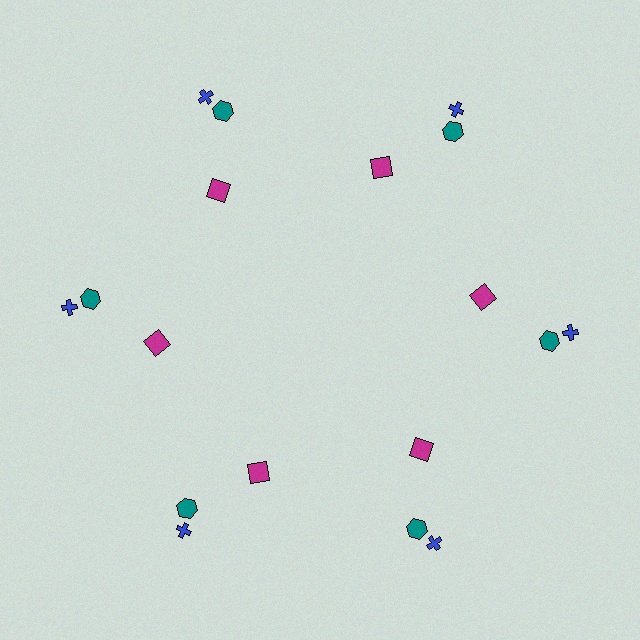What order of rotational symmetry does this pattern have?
This pattern has 6-fold rotational symmetry.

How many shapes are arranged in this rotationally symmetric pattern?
There are 18 shapes, arranged in 6 groups of 3.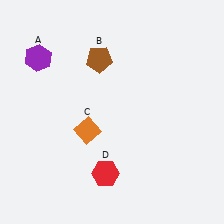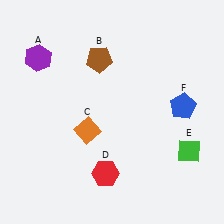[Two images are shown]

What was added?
A green diamond (E), a blue pentagon (F) were added in Image 2.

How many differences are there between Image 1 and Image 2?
There are 2 differences between the two images.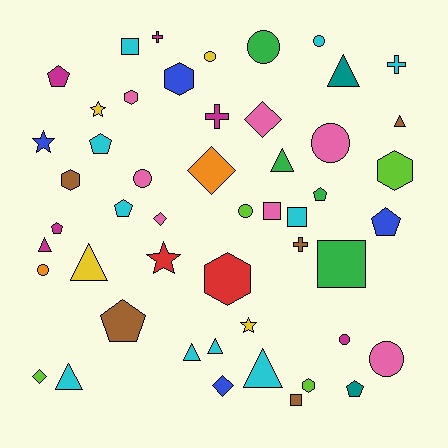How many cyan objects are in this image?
There are 10 cyan objects.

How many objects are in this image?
There are 50 objects.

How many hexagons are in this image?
There are 6 hexagons.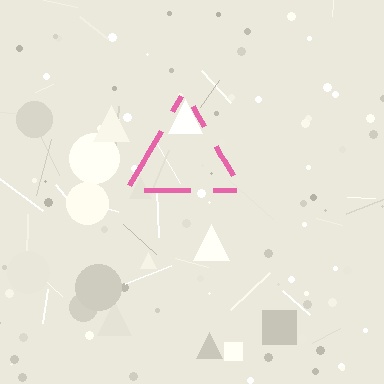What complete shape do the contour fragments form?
The contour fragments form a triangle.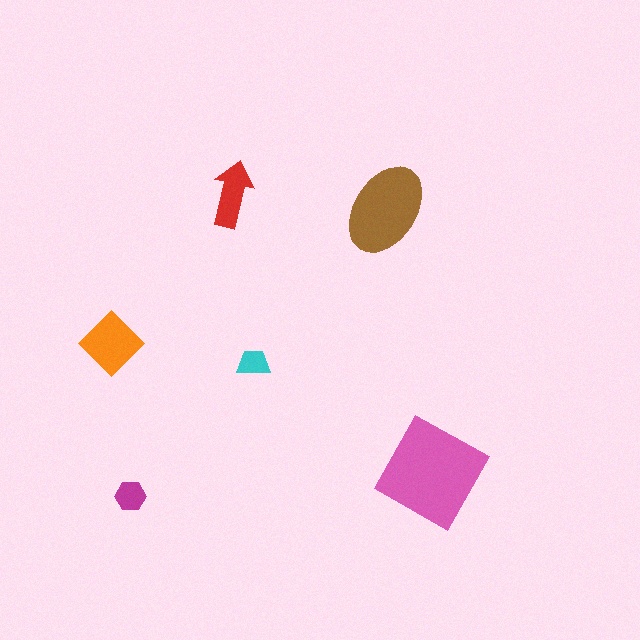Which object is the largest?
The pink square.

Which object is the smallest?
The cyan trapezoid.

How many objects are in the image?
There are 6 objects in the image.